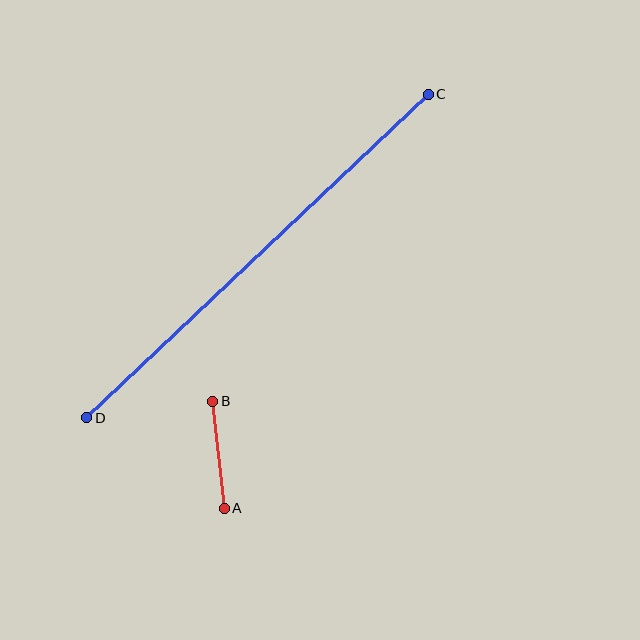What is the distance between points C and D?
The distance is approximately 471 pixels.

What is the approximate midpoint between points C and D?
The midpoint is at approximately (257, 256) pixels.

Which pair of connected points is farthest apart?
Points C and D are farthest apart.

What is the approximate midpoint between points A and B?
The midpoint is at approximately (219, 455) pixels.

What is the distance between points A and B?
The distance is approximately 108 pixels.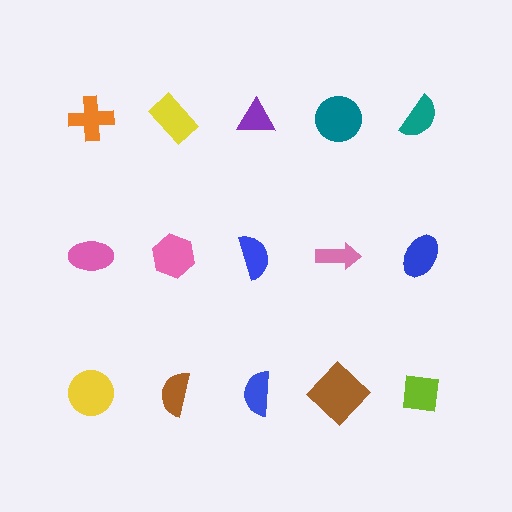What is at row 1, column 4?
A teal circle.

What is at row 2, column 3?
A blue semicircle.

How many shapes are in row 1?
5 shapes.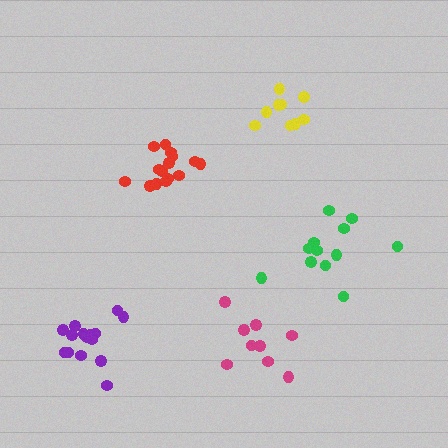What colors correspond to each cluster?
The clusters are colored: red, green, purple, magenta, yellow.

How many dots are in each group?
Group 1: 15 dots, Group 2: 12 dots, Group 3: 15 dots, Group 4: 9 dots, Group 5: 9 dots (60 total).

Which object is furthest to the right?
The green cluster is rightmost.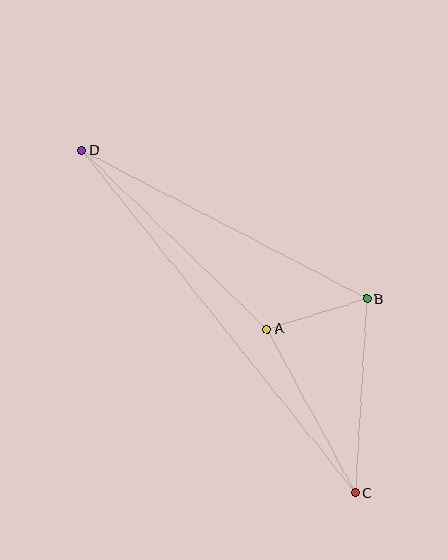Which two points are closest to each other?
Points A and B are closest to each other.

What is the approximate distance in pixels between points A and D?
The distance between A and D is approximately 257 pixels.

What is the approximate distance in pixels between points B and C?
The distance between B and C is approximately 195 pixels.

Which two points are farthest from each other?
Points C and D are farthest from each other.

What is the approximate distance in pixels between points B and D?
The distance between B and D is approximately 321 pixels.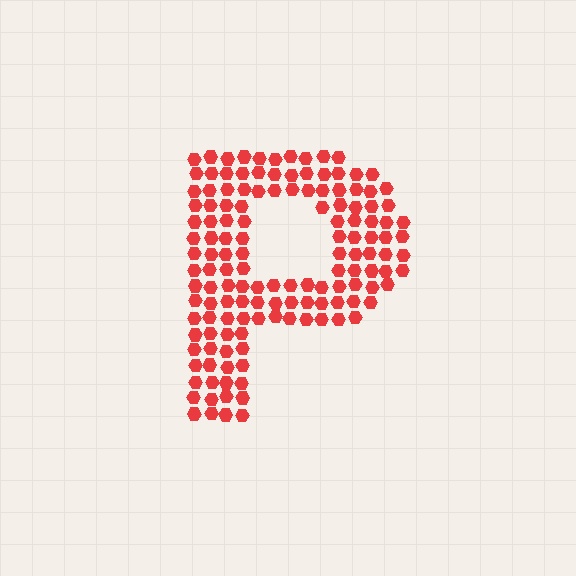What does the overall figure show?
The overall figure shows the letter P.